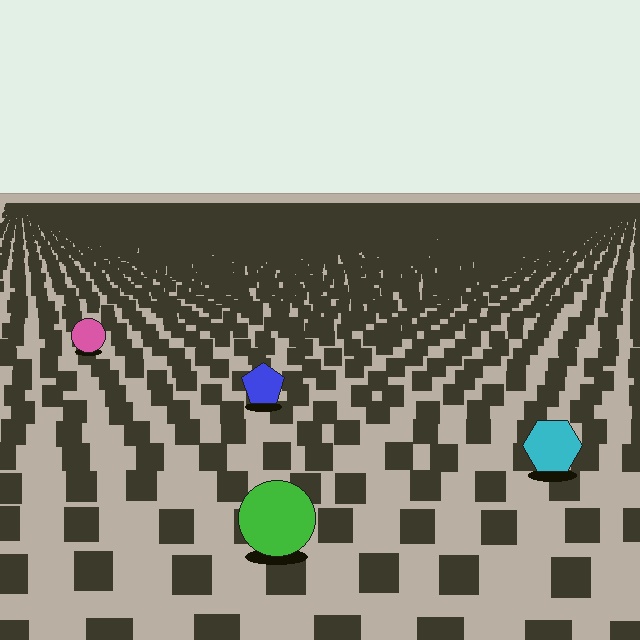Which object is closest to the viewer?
The green circle is closest. The texture marks near it are larger and more spread out.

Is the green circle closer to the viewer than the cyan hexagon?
Yes. The green circle is closer — you can tell from the texture gradient: the ground texture is coarser near it.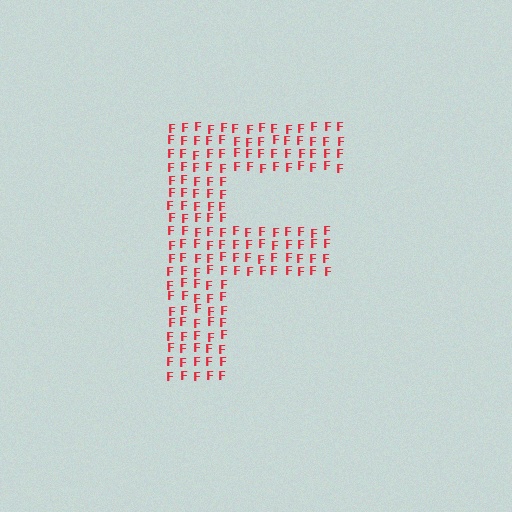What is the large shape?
The large shape is the letter F.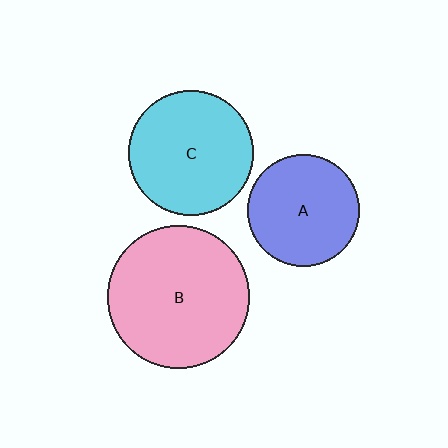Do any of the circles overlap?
No, none of the circles overlap.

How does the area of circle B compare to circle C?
Approximately 1.3 times.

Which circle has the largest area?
Circle B (pink).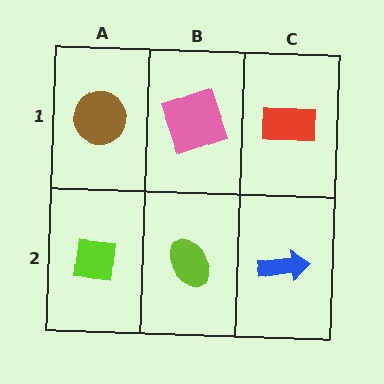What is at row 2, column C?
A blue arrow.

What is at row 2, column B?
A lime ellipse.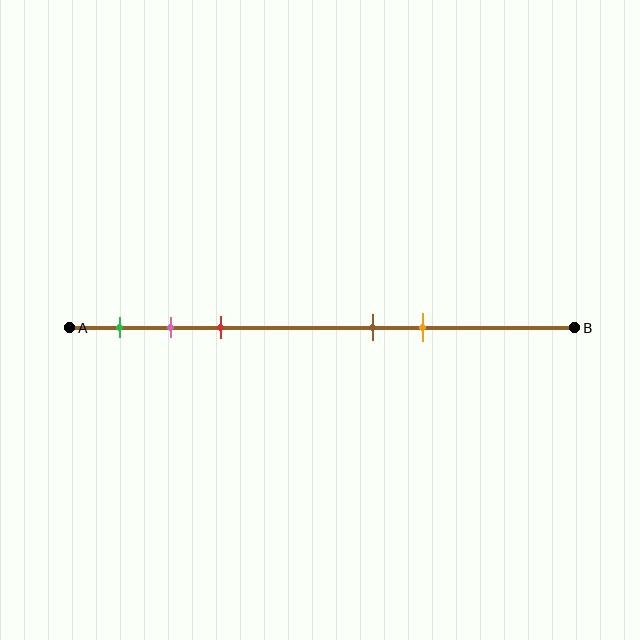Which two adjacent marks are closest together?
The pink and red marks are the closest adjacent pair.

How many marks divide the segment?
There are 5 marks dividing the segment.